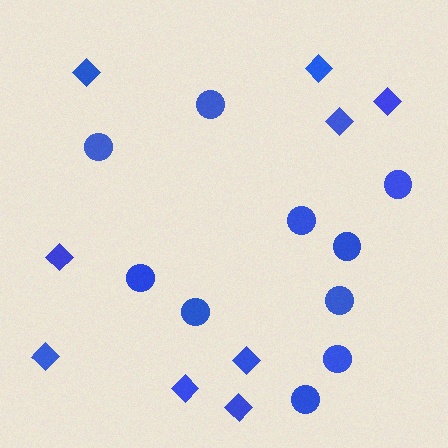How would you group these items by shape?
There are 2 groups: one group of diamonds (9) and one group of circles (10).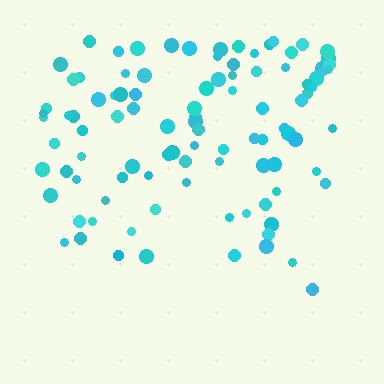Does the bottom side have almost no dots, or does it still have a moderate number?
Still a moderate number, just noticeably fewer than the top.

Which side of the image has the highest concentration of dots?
The top.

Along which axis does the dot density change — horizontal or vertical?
Vertical.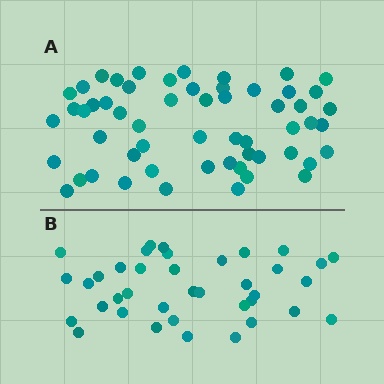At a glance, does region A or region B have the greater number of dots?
Region A (the top region) has more dots.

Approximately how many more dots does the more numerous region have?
Region A has approximately 20 more dots than region B.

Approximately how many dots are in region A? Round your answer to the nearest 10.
About 60 dots. (The exact count is 56, which rounds to 60.)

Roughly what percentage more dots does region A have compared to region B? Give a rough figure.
About 45% more.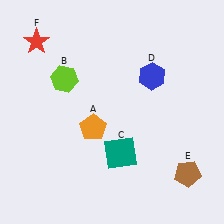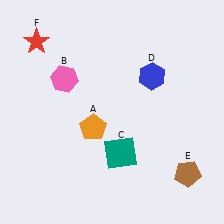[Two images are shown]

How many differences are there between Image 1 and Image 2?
There is 1 difference between the two images.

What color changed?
The hexagon (B) changed from lime in Image 1 to pink in Image 2.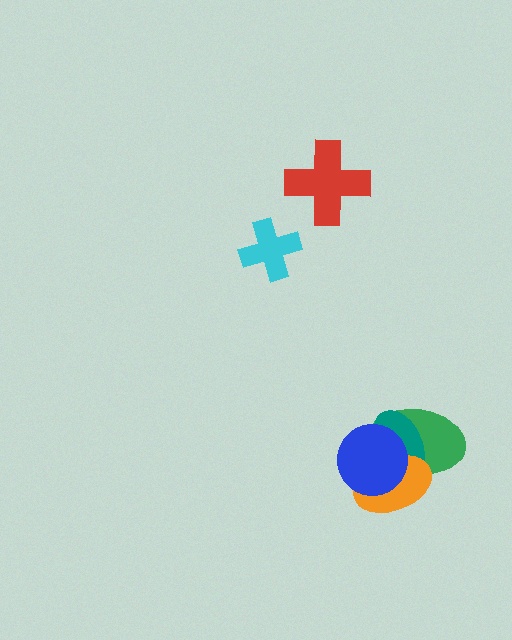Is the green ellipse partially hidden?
Yes, it is partially covered by another shape.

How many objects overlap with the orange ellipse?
3 objects overlap with the orange ellipse.